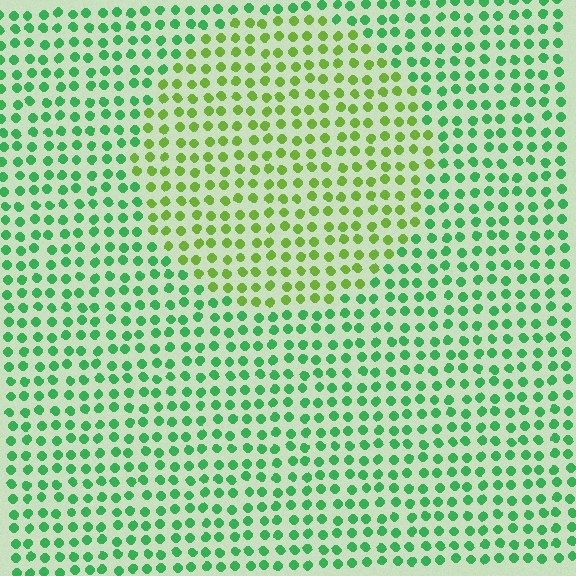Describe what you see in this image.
The image is filled with small green elements in a uniform arrangement. A circle-shaped region is visible where the elements are tinted to a slightly different hue, forming a subtle color boundary.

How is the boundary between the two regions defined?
The boundary is defined purely by a slight shift in hue (about 42 degrees). Spacing, size, and orientation are identical on both sides.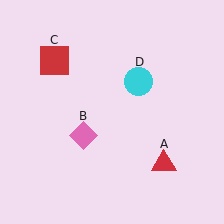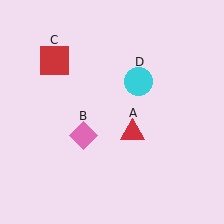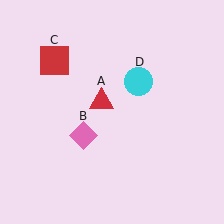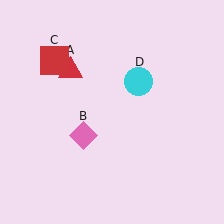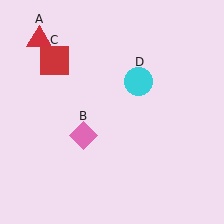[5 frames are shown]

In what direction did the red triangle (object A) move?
The red triangle (object A) moved up and to the left.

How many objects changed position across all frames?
1 object changed position: red triangle (object A).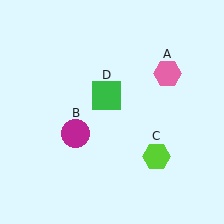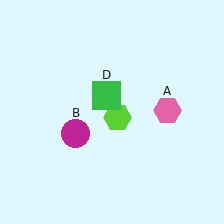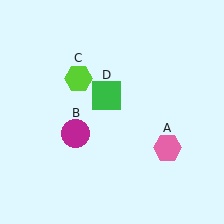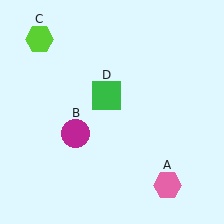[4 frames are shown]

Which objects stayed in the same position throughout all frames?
Magenta circle (object B) and green square (object D) remained stationary.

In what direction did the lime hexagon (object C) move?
The lime hexagon (object C) moved up and to the left.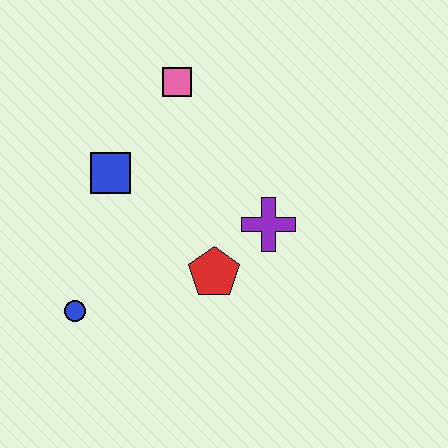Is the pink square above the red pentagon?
Yes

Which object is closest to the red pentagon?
The purple cross is closest to the red pentagon.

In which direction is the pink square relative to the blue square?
The pink square is above the blue square.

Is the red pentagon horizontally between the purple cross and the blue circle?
Yes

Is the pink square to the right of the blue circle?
Yes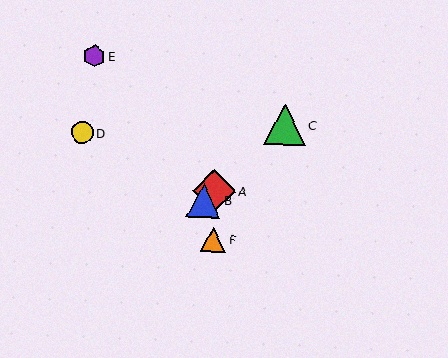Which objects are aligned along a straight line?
Objects A, B, C are aligned along a straight line.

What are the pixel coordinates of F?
Object F is at (213, 240).